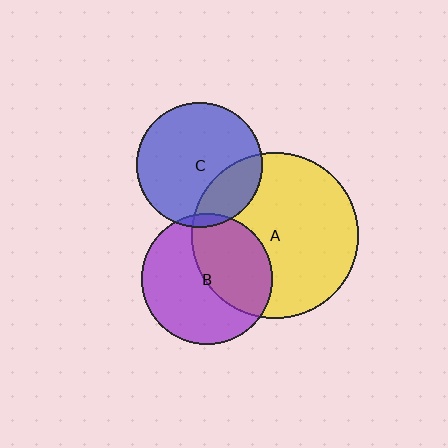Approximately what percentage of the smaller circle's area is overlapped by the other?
Approximately 25%.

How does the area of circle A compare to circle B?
Approximately 1.6 times.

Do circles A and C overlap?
Yes.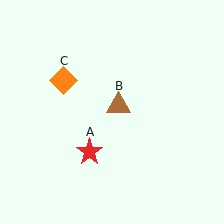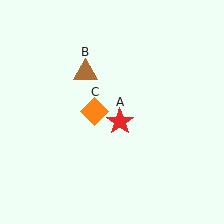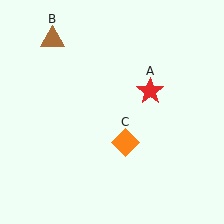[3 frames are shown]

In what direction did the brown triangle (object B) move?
The brown triangle (object B) moved up and to the left.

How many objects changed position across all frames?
3 objects changed position: red star (object A), brown triangle (object B), orange diamond (object C).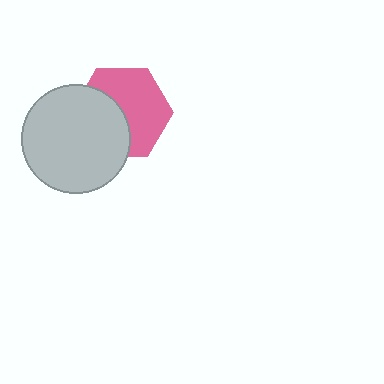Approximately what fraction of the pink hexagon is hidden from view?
Roughly 42% of the pink hexagon is hidden behind the light gray circle.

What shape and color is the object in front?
The object in front is a light gray circle.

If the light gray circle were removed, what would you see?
You would see the complete pink hexagon.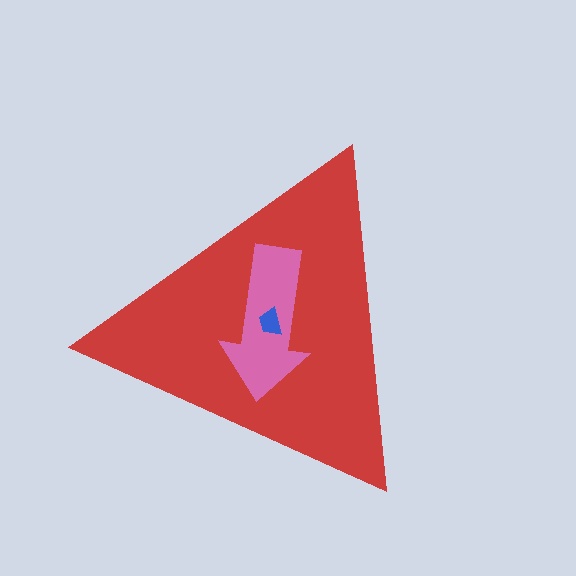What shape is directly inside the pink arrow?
The blue trapezoid.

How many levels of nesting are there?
3.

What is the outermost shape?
The red triangle.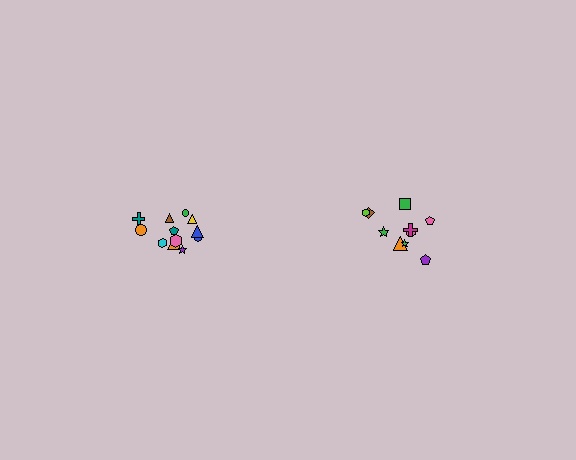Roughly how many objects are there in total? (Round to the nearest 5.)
Roughly 20 objects in total.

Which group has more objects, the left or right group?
The left group.